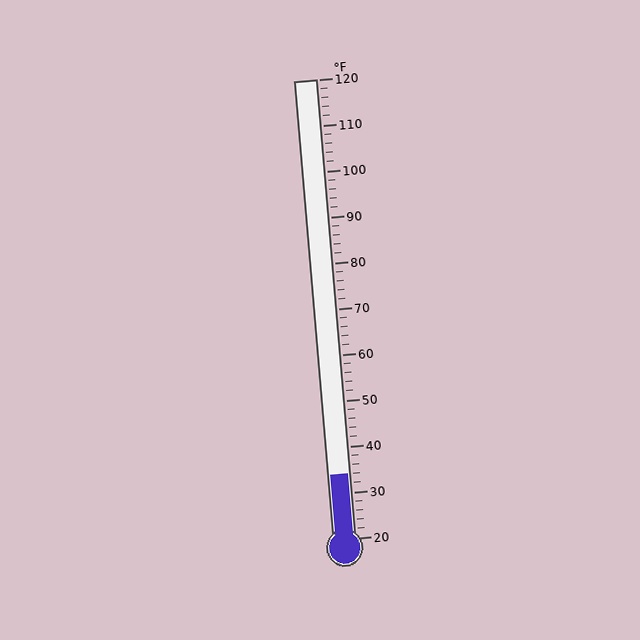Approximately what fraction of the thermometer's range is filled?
The thermometer is filled to approximately 15% of its range.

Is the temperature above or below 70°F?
The temperature is below 70°F.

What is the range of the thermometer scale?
The thermometer scale ranges from 20°F to 120°F.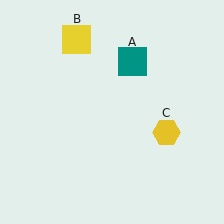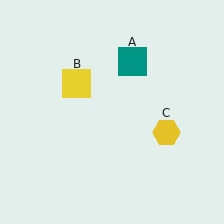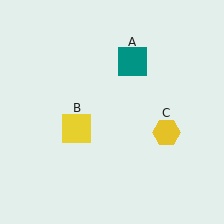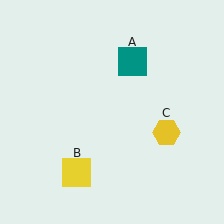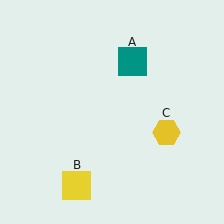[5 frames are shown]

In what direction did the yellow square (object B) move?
The yellow square (object B) moved down.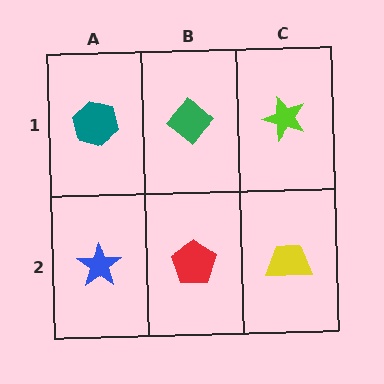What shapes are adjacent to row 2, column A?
A teal hexagon (row 1, column A), a red pentagon (row 2, column B).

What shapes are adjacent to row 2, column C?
A lime star (row 1, column C), a red pentagon (row 2, column B).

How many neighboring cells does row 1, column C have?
2.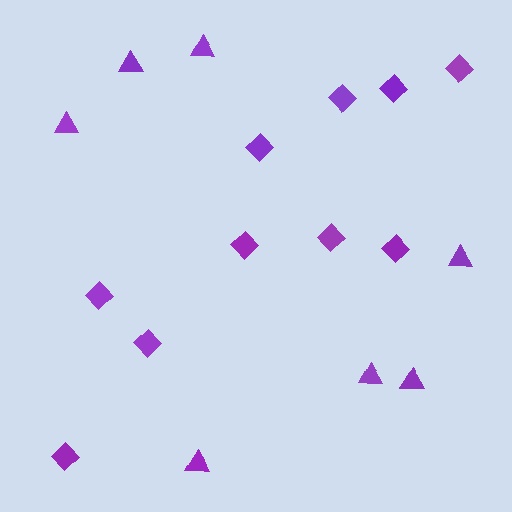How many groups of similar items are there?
There are 2 groups: one group of triangles (7) and one group of diamonds (10).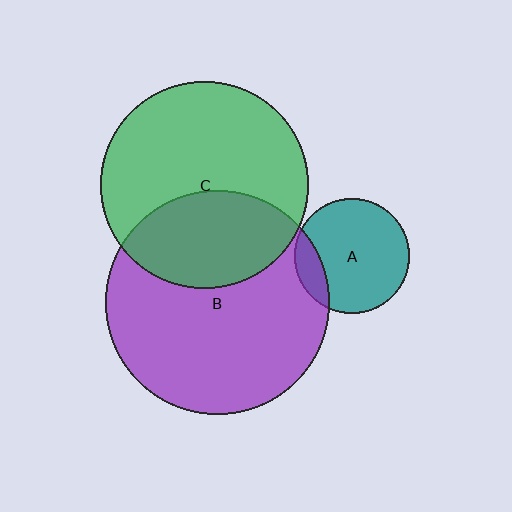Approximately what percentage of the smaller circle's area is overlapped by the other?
Approximately 35%.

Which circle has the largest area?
Circle B (purple).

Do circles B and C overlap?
Yes.